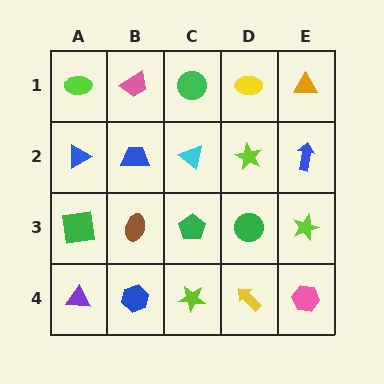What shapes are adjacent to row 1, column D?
A lime star (row 2, column D), a green circle (row 1, column C), an orange triangle (row 1, column E).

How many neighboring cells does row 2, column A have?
3.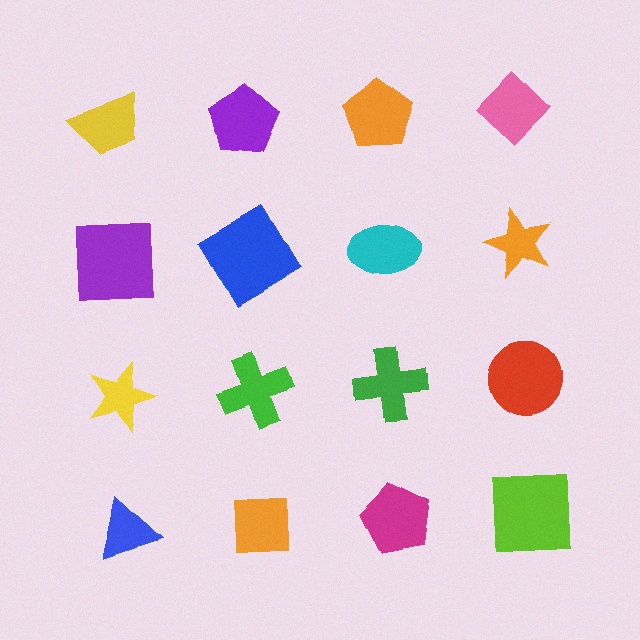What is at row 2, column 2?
A blue diamond.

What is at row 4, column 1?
A blue triangle.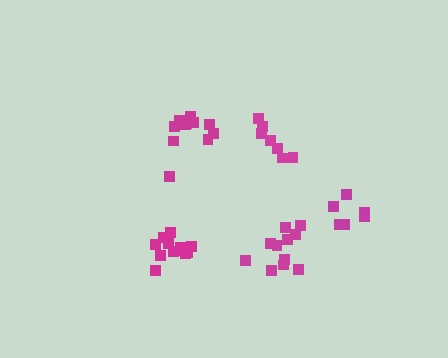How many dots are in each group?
Group 1: 7 dots, Group 2: 7 dots, Group 3: 12 dots, Group 4: 12 dots, Group 5: 11 dots (49 total).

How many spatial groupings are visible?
There are 5 spatial groupings.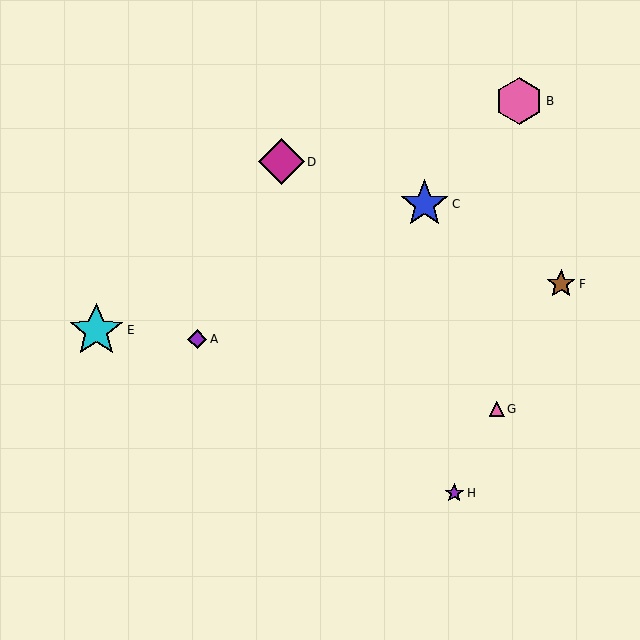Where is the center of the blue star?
The center of the blue star is at (424, 204).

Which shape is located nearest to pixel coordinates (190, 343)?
The purple diamond (labeled A) at (197, 339) is nearest to that location.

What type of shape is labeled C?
Shape C is a blue star.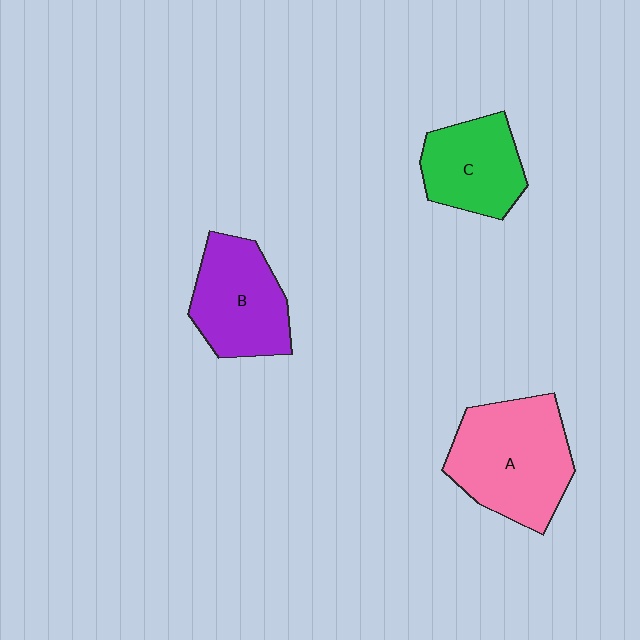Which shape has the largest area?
Shape A (pink).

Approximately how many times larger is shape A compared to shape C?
Approximately 1.5 times.